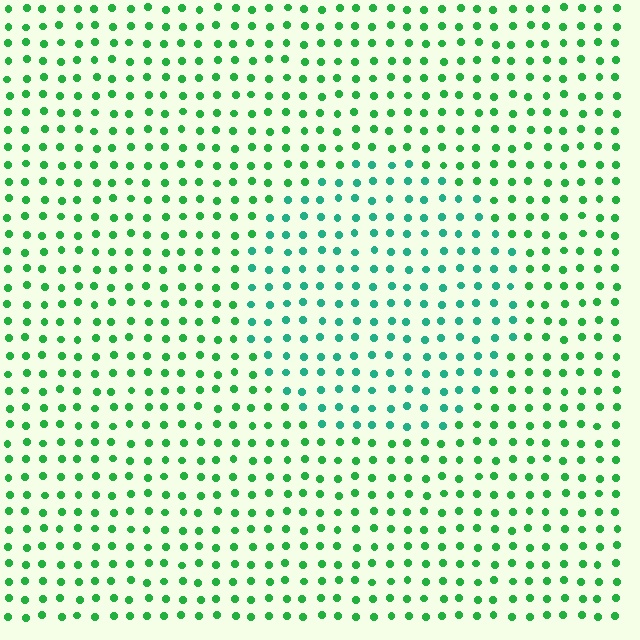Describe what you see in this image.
The image is filled with small green elements in a uniform arrangement. A circle-shaped region is visible where the elements are tinted to a slightly different hue, forming a subtle color boundary.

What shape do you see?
I see a circle.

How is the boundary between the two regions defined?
The boundary is defined purely by a slight shift in hue (about 31 degrees). Spacing, size, and orientation are identical on both sides.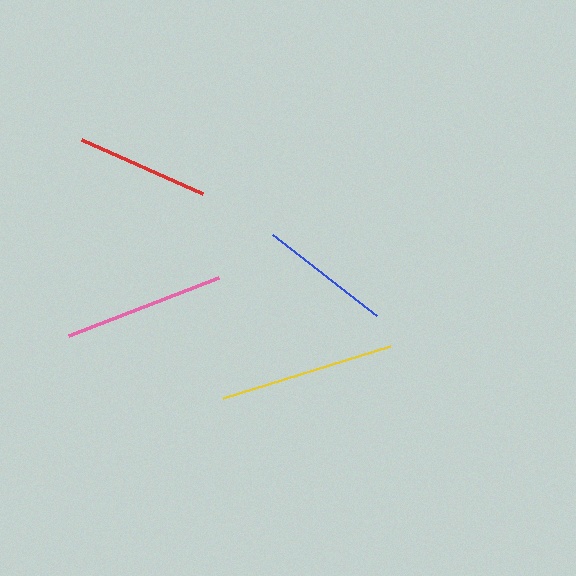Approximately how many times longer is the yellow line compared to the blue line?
The yellow line is approximately 1.3 times the length of the blue line.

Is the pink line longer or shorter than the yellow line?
The yellow line is longer than the pink line.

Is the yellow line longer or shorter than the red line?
The yellow line is longer than the red line.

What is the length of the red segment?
The red segment is approximately 132 pixels long.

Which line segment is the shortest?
The blue line is the shortest at approximately 132 pixels.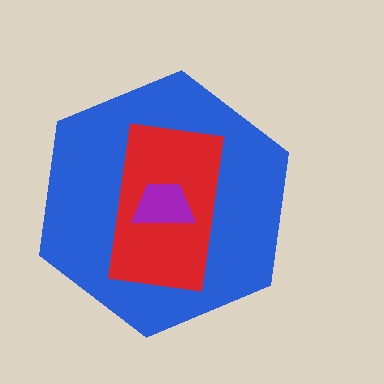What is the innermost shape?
The purple trapezoid.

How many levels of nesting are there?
3.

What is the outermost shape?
The blue hexagon.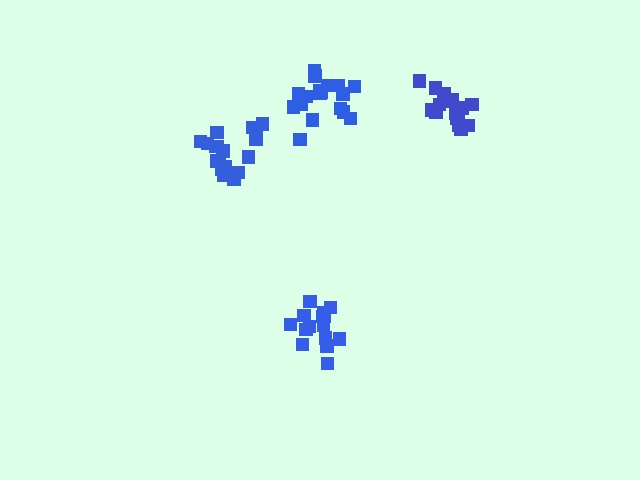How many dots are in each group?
Group 1: 18 dots, Group 2: 16 dots, Group 3: 18 dots, Group 4: 18 dots (70 total).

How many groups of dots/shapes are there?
There are 4 groups.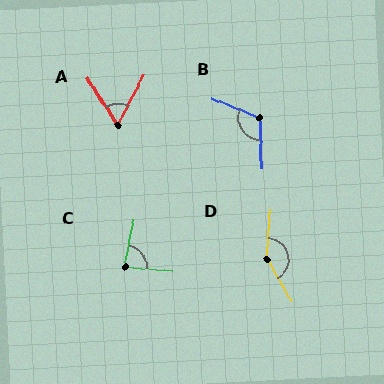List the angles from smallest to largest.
A (61°), C (85°), B (114°), D (144°).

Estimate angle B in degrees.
Approximately 114 degrees.